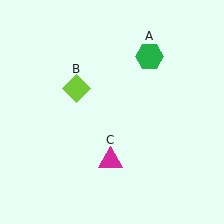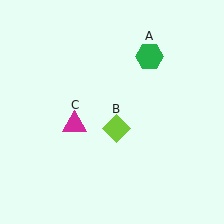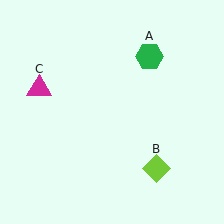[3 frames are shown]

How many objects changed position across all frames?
2 objects changed position: lime diamond (object B), magenta triangle (object C).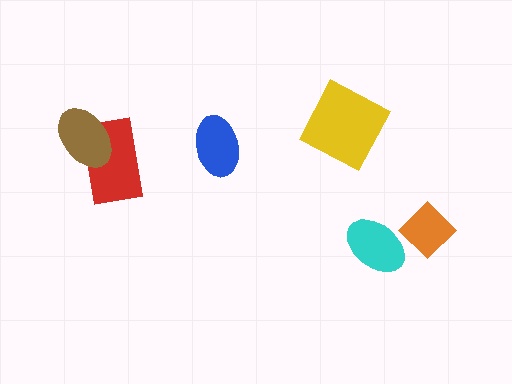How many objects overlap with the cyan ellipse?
1 object overlaps with the cyan ellipse.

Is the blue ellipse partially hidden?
No, no other shape covers it.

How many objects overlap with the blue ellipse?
0 objects overlap with the blue ellipse.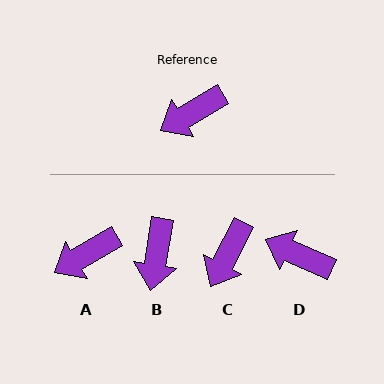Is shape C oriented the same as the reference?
No, it is off by about 32 degrees.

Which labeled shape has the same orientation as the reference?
A.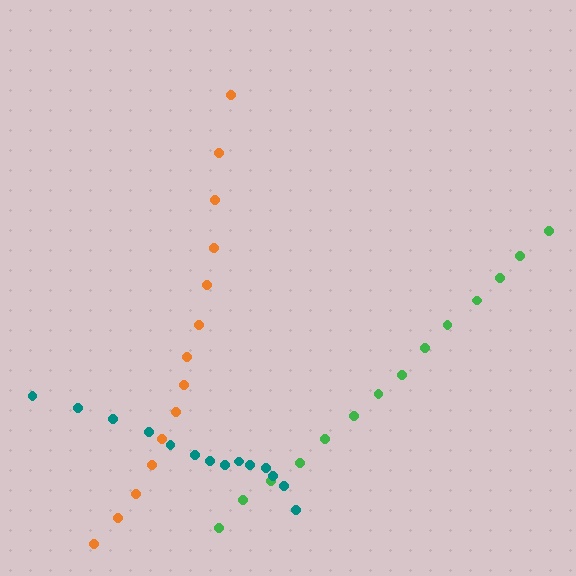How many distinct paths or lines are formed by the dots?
There are 3 distinct paths.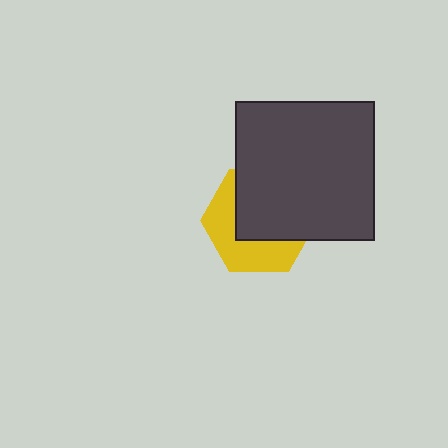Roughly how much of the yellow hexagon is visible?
A small part of it is visible (roughly 44%).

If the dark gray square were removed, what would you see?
You would see the complete yellow hexagon.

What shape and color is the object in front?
The object in front is a dark gray square.